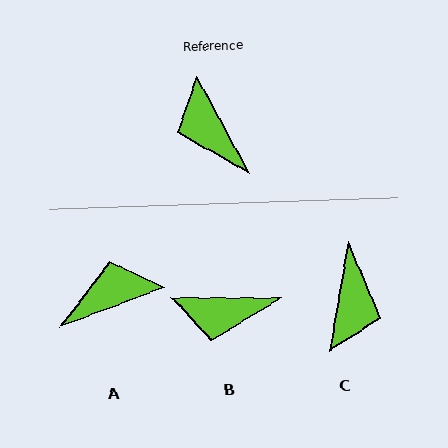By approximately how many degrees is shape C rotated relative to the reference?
Approximately 142 degrees counter-clockwise.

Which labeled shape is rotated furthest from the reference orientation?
C, about 142 degrees away.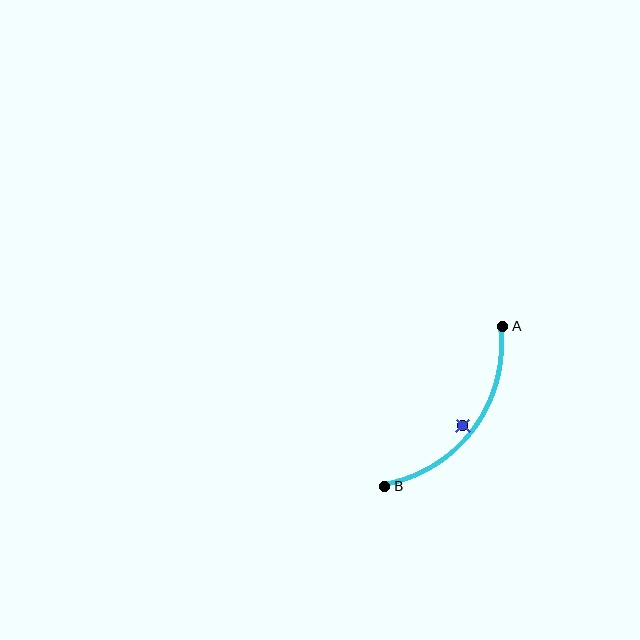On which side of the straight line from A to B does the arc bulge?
The arc bulges below and to the right of the straight line connecting A and B.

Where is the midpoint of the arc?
The arc midpoint is the point on the curve farthest from the straight line joining A and B. It sits below and to the right of that line.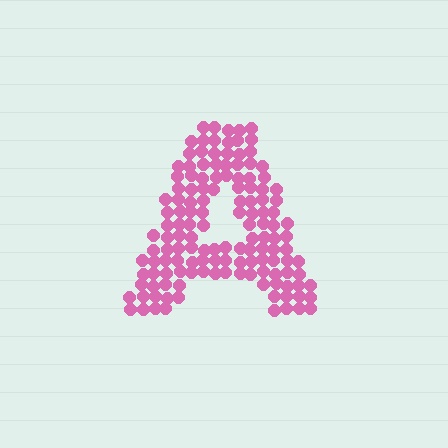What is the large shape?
The large shape is the letter A.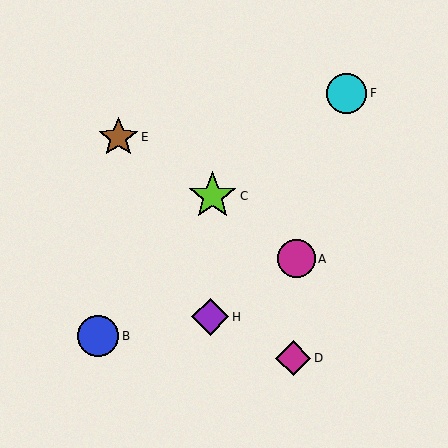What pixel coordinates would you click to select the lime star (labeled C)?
Click at (212, 196) to select the lime star C.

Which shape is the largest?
The lime star (labeled C) is the largest.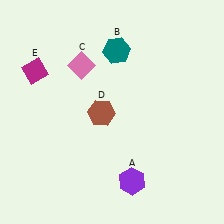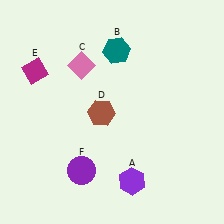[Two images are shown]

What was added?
A purple circle (F) was added in Image 2.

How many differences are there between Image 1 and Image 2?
There is 1 difference between the two images.